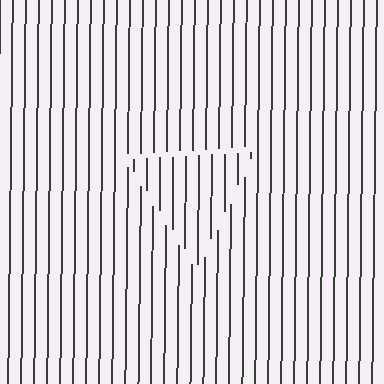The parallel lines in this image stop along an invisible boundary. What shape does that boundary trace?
An illusory triangle. The interior of the shape contains the same grating, shifted by half a period — the contour is defined by the phase discontinuity where line-ends from the inner and outer gratings abut.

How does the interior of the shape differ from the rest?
The interior of the shape contains the same grating, shifted by half a period — the contour is defined by the phase discontinuity where line-ends from the inner and outer gratings abut.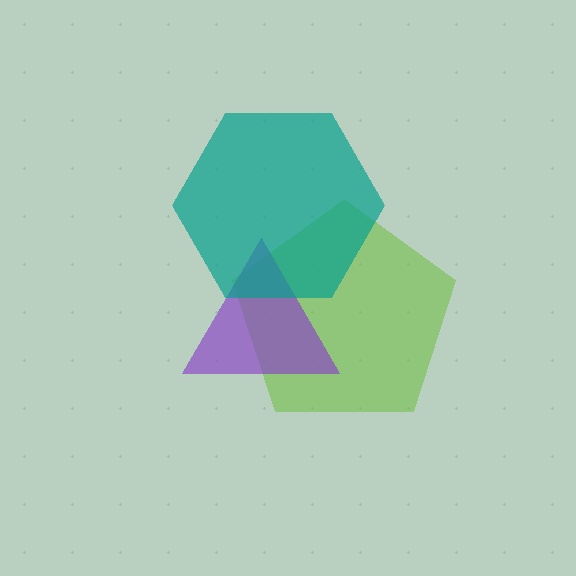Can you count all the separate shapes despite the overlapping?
Yes, there are 3 separate shapes.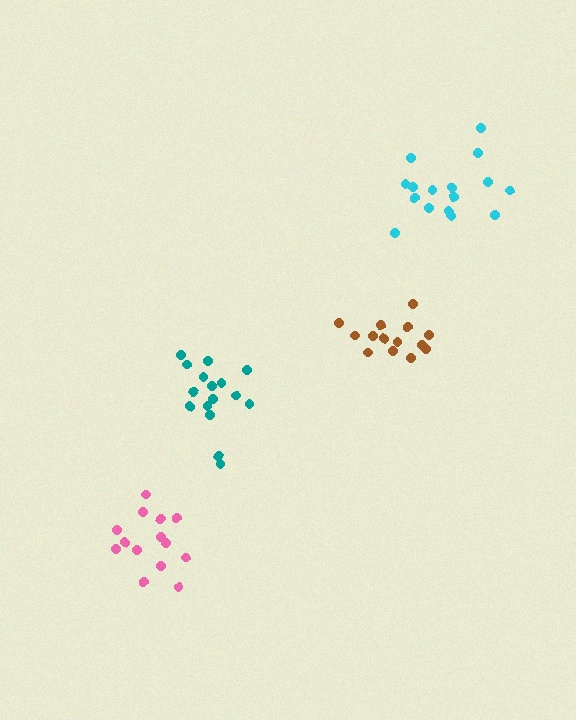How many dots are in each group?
Group 1: 14 dots, Group 2: 16 dots, Group 3: 14 dots, Group 4: 16 dots (60 total).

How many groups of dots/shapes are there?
There are 4 groups.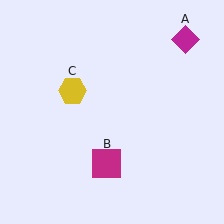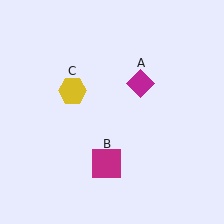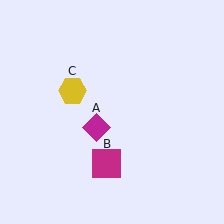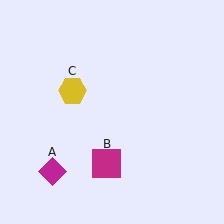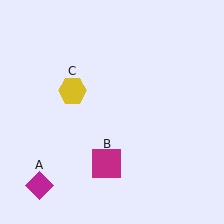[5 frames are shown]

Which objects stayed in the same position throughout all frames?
Magenta square (object B) and yellow hexagon (object C) remained stationary.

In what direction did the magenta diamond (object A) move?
The magenta diamond (object A) moved down and to the left.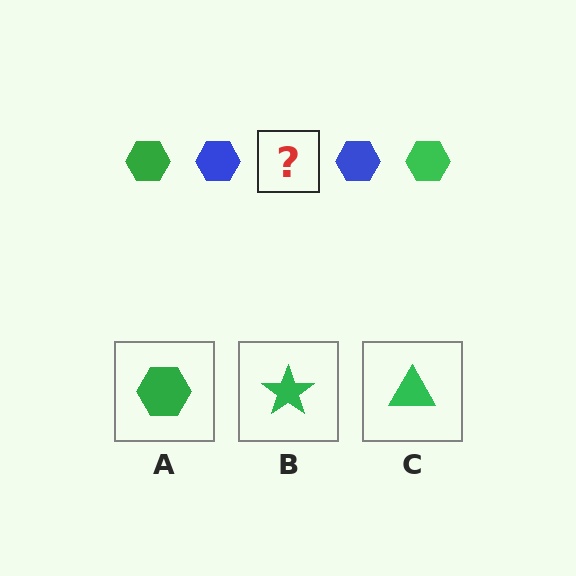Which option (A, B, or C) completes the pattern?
A.